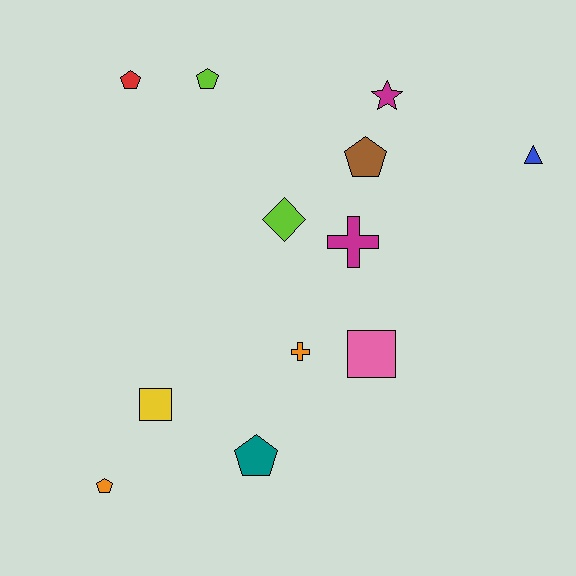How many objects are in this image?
There are 12 objects.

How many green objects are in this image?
There are no green objects.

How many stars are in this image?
There is 1 star.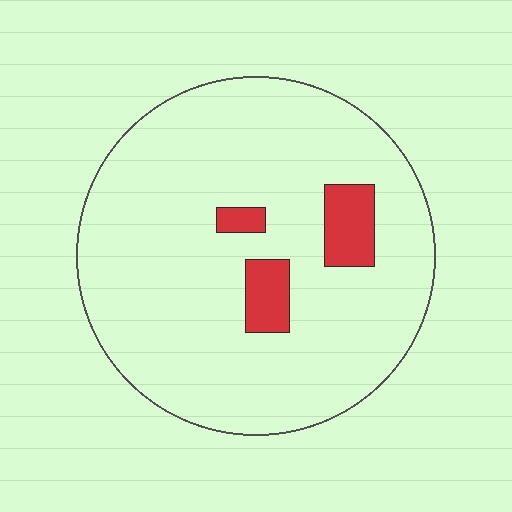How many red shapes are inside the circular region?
3.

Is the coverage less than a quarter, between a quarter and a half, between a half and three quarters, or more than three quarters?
Less than a quarter.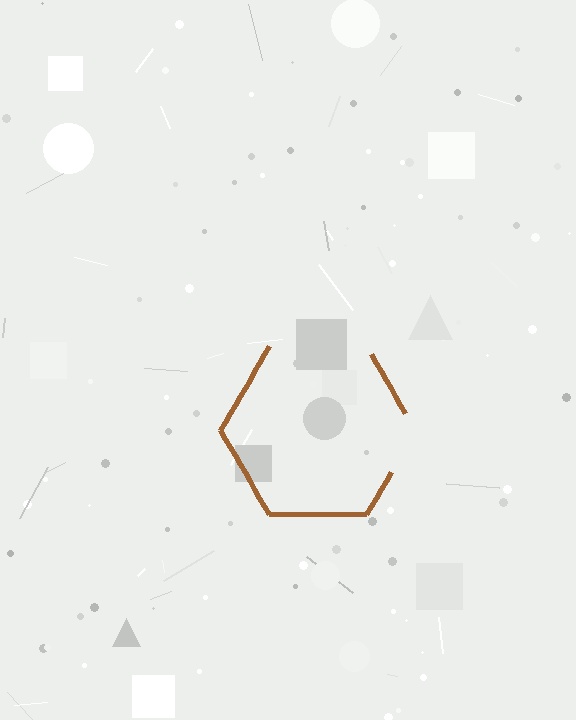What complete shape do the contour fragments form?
The contour fragments form a hexagon.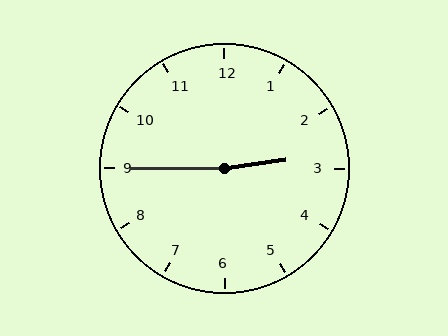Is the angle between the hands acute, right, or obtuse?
It is obtuse.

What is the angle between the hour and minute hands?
Approximately 172 degrees.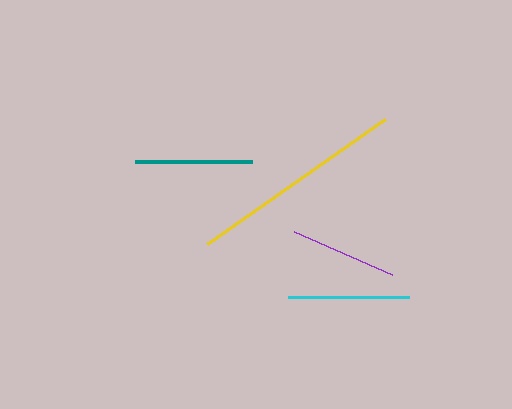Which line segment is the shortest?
The purple line is the shortest at approximately 108 pixels.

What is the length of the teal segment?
The teal segment is approximately 116 pixels long.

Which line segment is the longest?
The yellow line is the longest at approximately 218 pixels.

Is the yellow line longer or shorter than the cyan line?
The yellow line is longer than the cyan line.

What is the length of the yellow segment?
The yellow segment is approximately 218 pixels long.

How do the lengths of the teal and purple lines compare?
The teal and purple lines are approximately the same length.